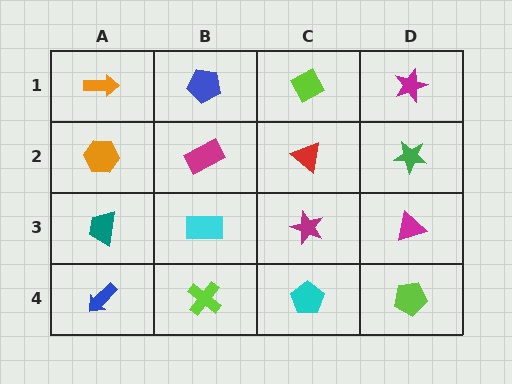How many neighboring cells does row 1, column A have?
2.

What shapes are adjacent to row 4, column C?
A magenta star (row 3, column C), a lime cross (row 4, column B), a lime pentagon (row 4, column D).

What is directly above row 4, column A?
A teal trapezoid.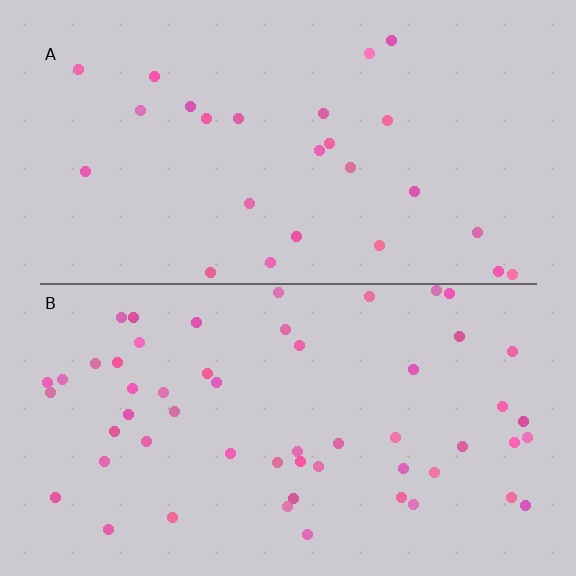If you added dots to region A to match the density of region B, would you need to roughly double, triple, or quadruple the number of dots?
Approximately double.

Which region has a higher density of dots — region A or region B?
B (the bottom).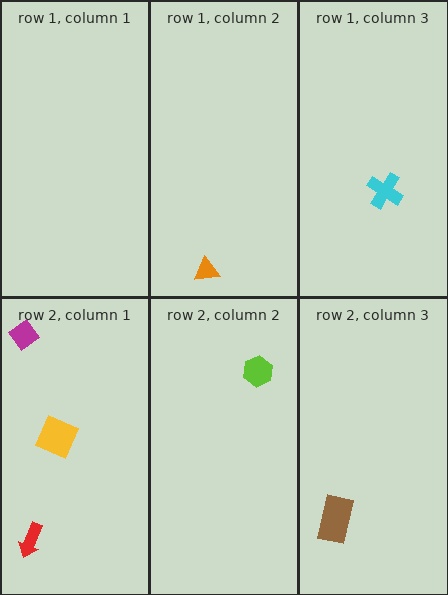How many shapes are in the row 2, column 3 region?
1.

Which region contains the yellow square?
The row 2, column 1 region.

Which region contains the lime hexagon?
The row 2, column 2 region.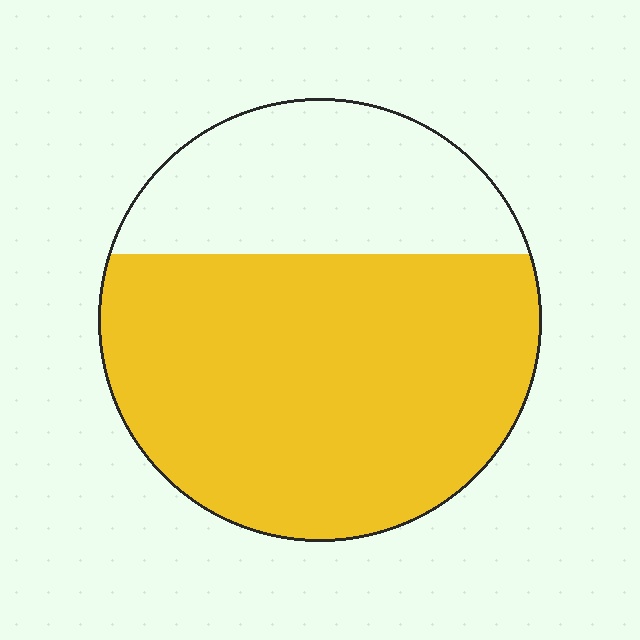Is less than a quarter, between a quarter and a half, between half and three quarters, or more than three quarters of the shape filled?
Between half and three quarters.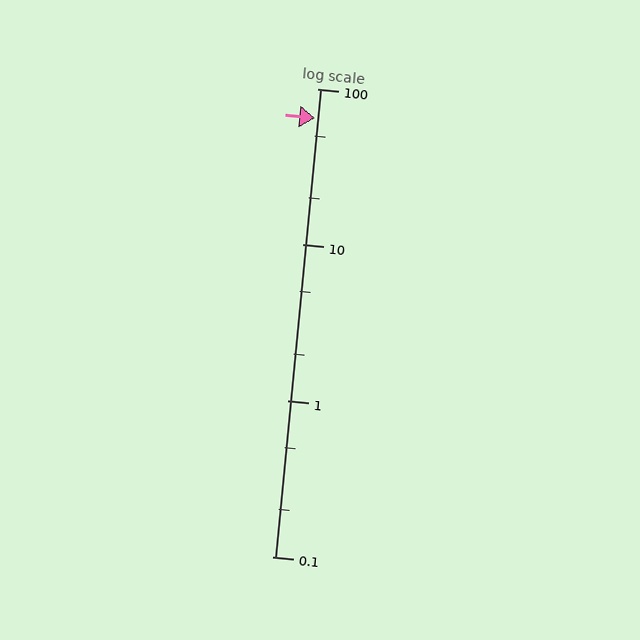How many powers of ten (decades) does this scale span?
The scale spans 3 decades, from 0.1 to 100.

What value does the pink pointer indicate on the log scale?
The pointer indicates approximately 65.